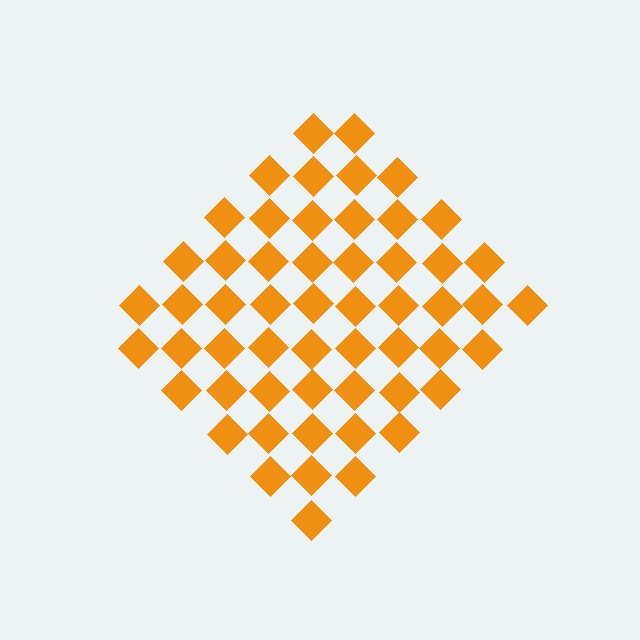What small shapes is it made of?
It is made of small diamonds.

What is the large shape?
The large shape is a diamond.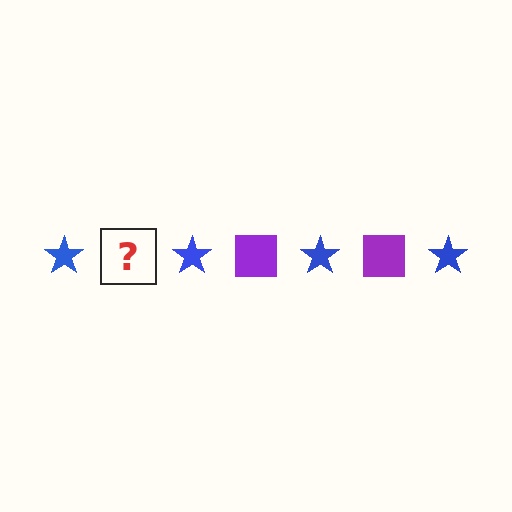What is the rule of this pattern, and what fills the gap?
The rule is that the pattern alternates between blue star and purple square. The gap should be filled with a purple square.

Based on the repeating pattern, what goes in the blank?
The blank should be a purple square.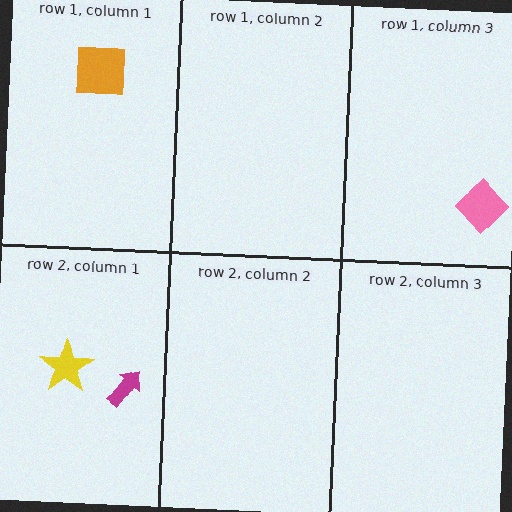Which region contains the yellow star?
The row 2, column 1 region.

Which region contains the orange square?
The row 1, column 1 region.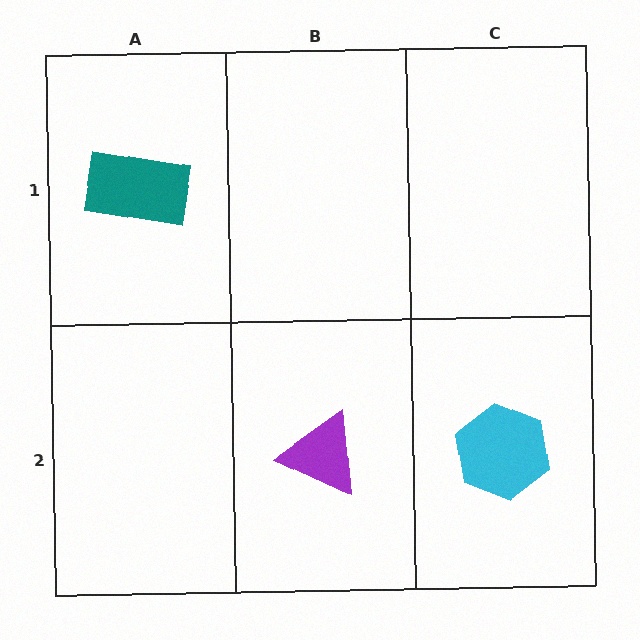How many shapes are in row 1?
1 shape.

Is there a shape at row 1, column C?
No, that cell is empty.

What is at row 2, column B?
A purple triangle.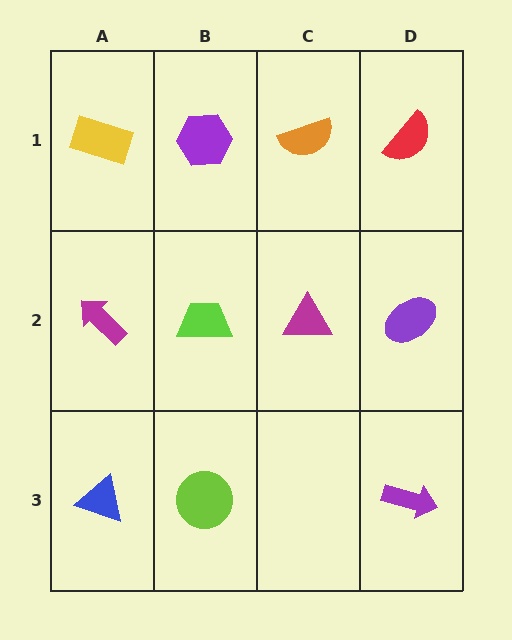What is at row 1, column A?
A yellow rectangle.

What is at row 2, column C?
A magenta triangle.